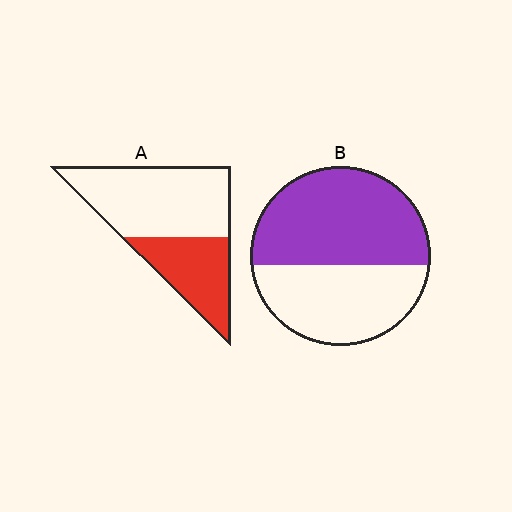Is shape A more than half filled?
No.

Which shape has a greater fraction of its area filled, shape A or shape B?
Shape B.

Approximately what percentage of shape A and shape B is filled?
A is approximately 35% and B is approximately 55%.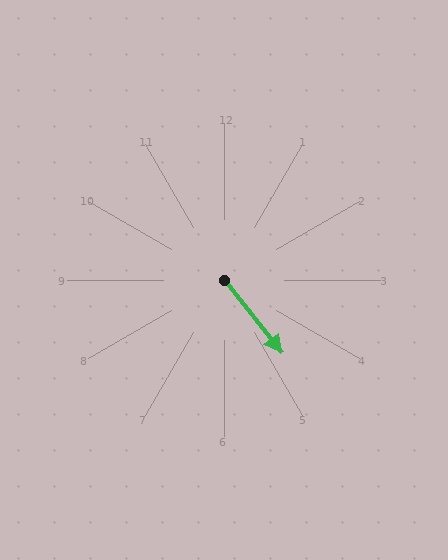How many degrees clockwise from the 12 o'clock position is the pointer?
Approximately 142 degrees.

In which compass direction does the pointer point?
Southeast.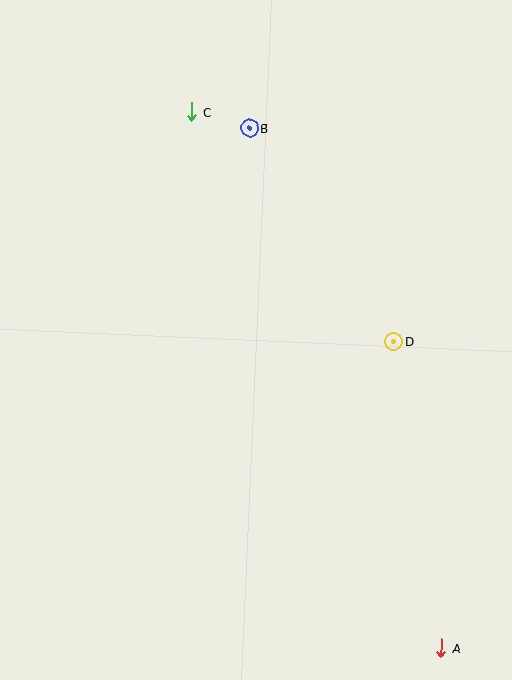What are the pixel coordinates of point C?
Point C is at (192, 112).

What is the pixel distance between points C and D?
The distance between C and D is 306 pixels.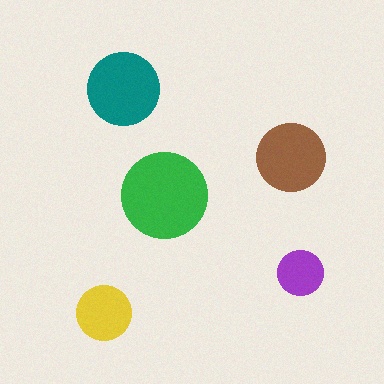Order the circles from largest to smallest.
the green one, the teal one, the brown one, the yellow one, the purple one.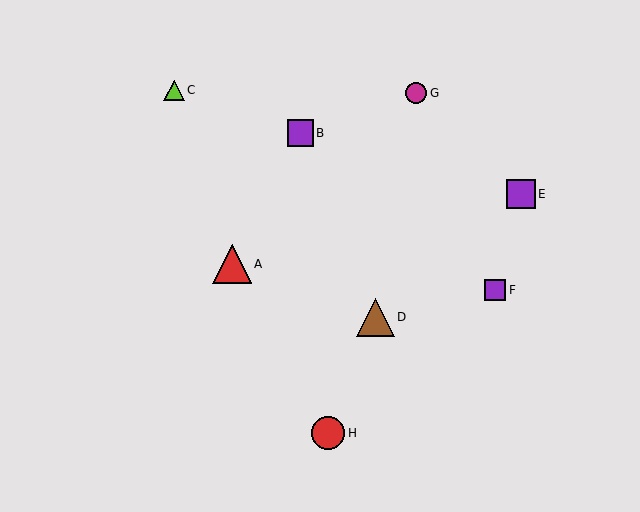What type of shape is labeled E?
Shape E is a purple square.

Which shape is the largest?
The red triangle (labeled A) is the largest.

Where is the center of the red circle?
The center of the red circle is at (328, 433).